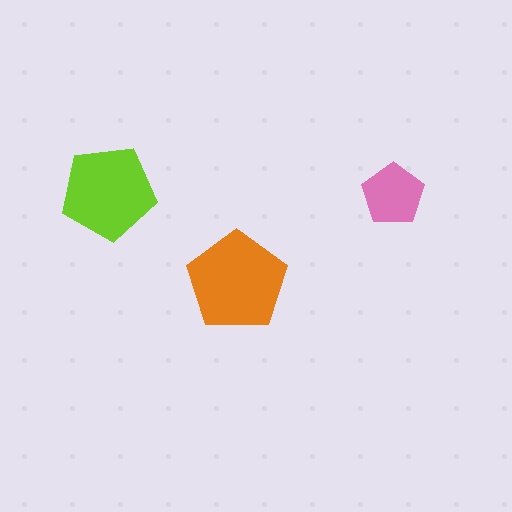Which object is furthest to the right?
The pink pentagon is rightmost.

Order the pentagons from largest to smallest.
the orange one, the lime one, the pink one.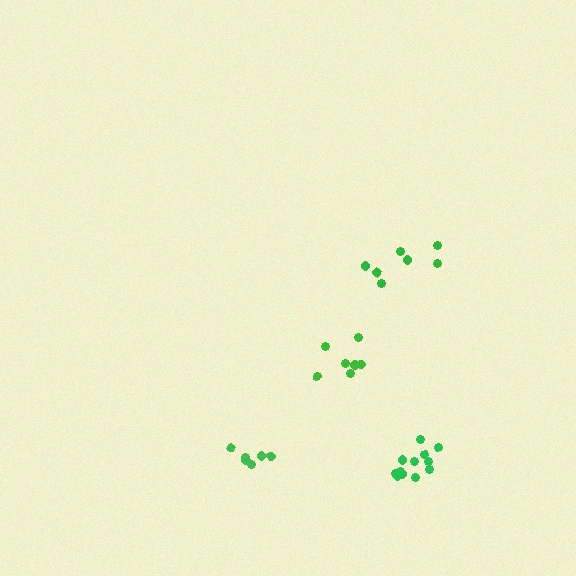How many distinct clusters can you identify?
There are 4 distinct clusters.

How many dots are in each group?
Group 1: 7 dots, Group 2: 6 dots, Group 3: 7 dots, Group 4: 12 dots (32 total).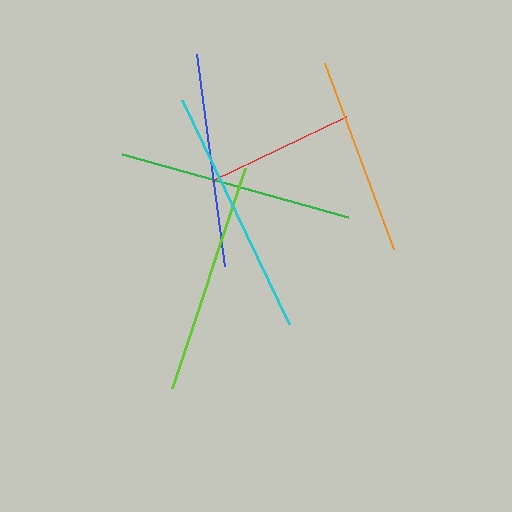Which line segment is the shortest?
The red line is the shortest at approximately 148 pixels.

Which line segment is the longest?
The cyan line is the longest at approximately 249 pixels.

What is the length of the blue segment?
The blue segment is approximately 214 pixels long.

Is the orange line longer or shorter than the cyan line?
The cyan line is longer than the orange line.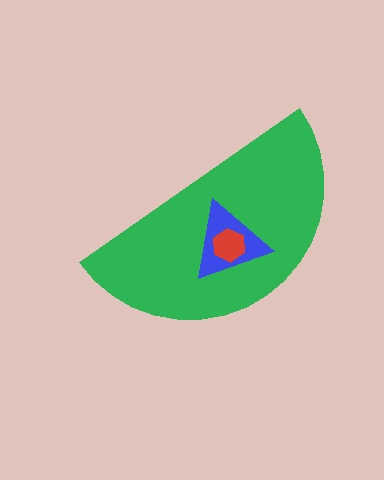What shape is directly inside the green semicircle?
The blue triangle.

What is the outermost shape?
The green semicircle.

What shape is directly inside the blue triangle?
The red hexagon.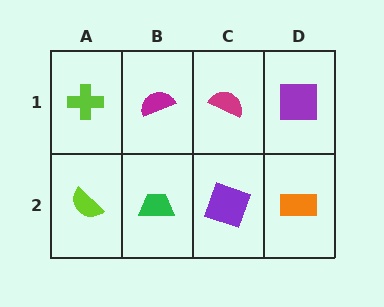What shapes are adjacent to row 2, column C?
A magenta semicircle (row 1, column C), a green trapezoid (row 2, column B), an orange rectangle (row 2, column D).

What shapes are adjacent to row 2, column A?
A lime cross (row 1, column A), a green trapezoid (row 2, column B).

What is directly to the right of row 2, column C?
An orange rectangle.